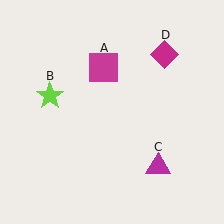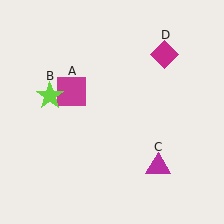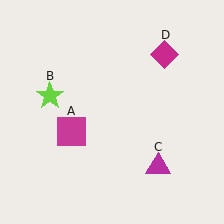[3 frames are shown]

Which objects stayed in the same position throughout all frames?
Lime star (object B) and magenta triangle (object C) and magenta diamond (object D) remained stationary.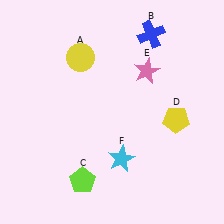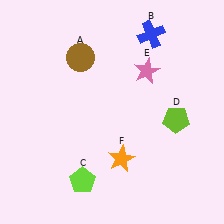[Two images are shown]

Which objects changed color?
A changed from yellow to brown. D changed from yellow to lime. F changed from cyan to orange.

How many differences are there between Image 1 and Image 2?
There are 3 differences between the two images.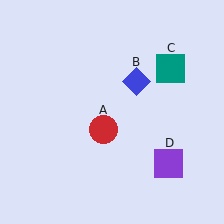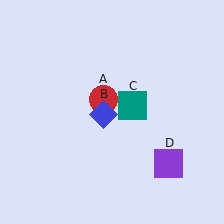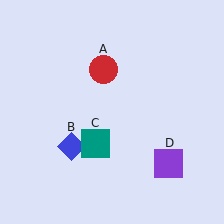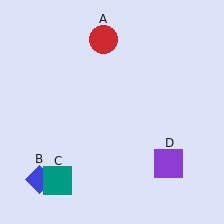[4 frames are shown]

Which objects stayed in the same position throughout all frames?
Purple square (object D) remained stationary.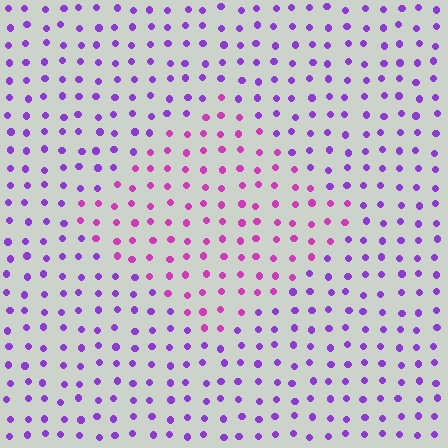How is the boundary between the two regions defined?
The boundary is defined purely by a slight shift in hue (about 37 degrees). Spacing, size, and orientation are identical on both sides.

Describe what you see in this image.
The image is filled with small purple elements in a uniform arrangement. A diamond-shaped region is visible where the elements are tinted to a slightly different hue, forming a subtle color boundary.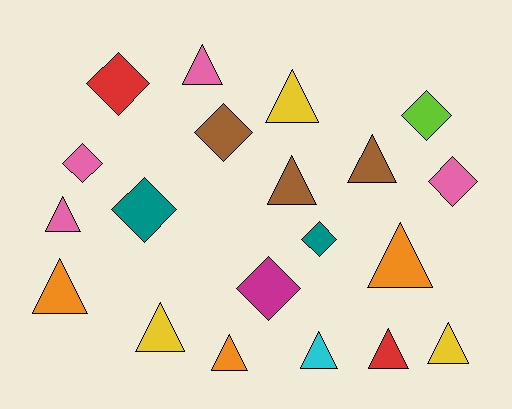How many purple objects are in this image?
There are no purple objects.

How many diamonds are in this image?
There are 8 diamonds.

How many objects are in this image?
There are 20 objects.